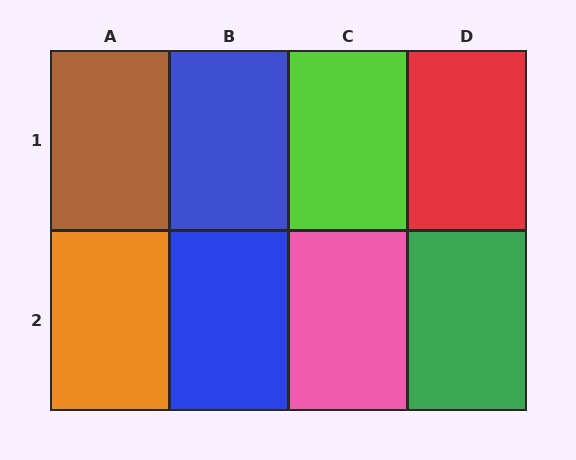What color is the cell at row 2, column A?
Orange.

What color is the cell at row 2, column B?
Blue.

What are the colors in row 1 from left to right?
Brown, blue, lime, red.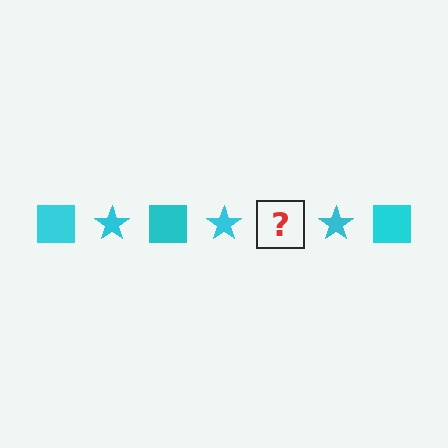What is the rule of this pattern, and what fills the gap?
The rule is that the pattern cycles through square, star shapes in cyan. The gap should be filled with a cyan square.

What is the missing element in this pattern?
The missing element is a cyan square.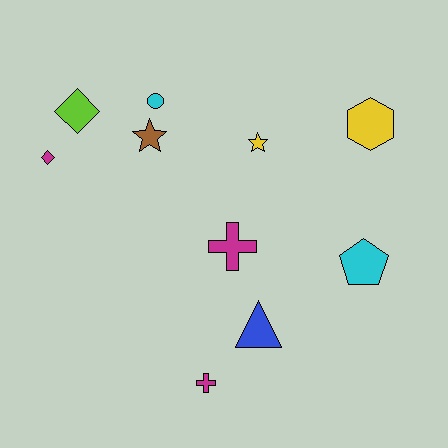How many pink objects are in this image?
There are no pink objects.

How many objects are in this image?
There are 10 objects.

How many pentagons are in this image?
There is 1 pentagon.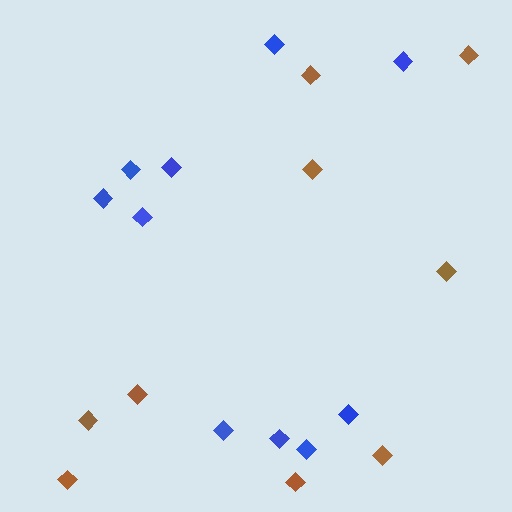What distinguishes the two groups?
There are 2 groups: one group of blue diamonds (10) and one group of brown diamonds (9).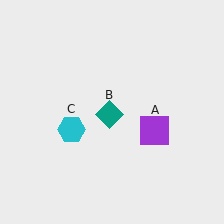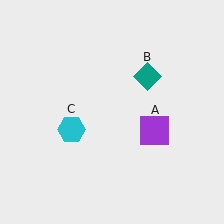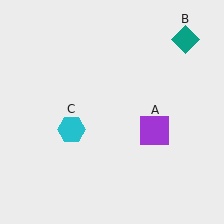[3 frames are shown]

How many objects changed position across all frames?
1 object changed position: teal diamond (object B).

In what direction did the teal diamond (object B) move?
The teal diamond (object B) moved up and to the right.